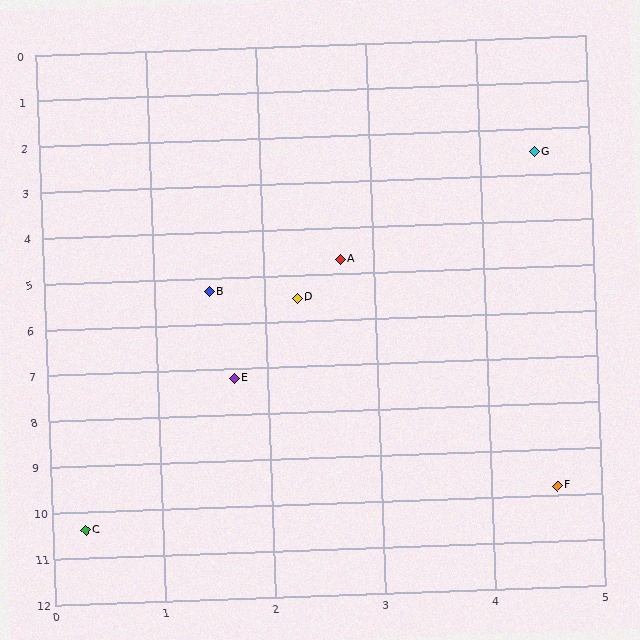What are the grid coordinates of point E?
Point E is at approximately (1.7, 7.2).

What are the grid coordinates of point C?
Point C is at approximately (0.3, 10.4).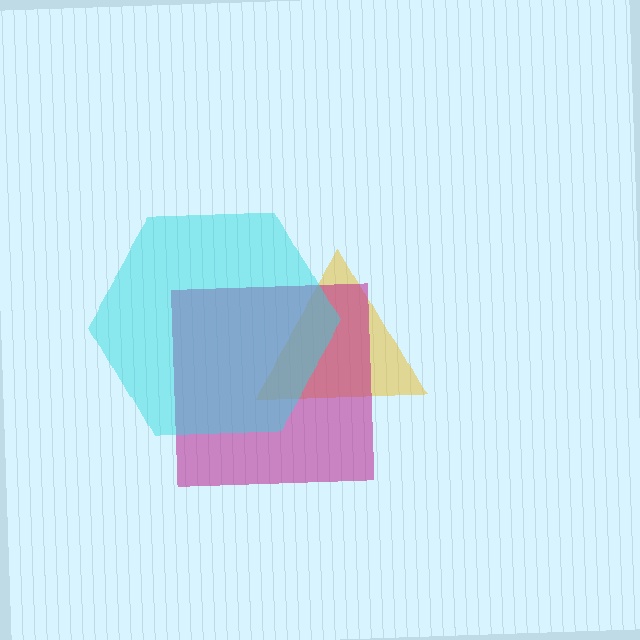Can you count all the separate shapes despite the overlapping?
Yes, there are 3 separate shapes.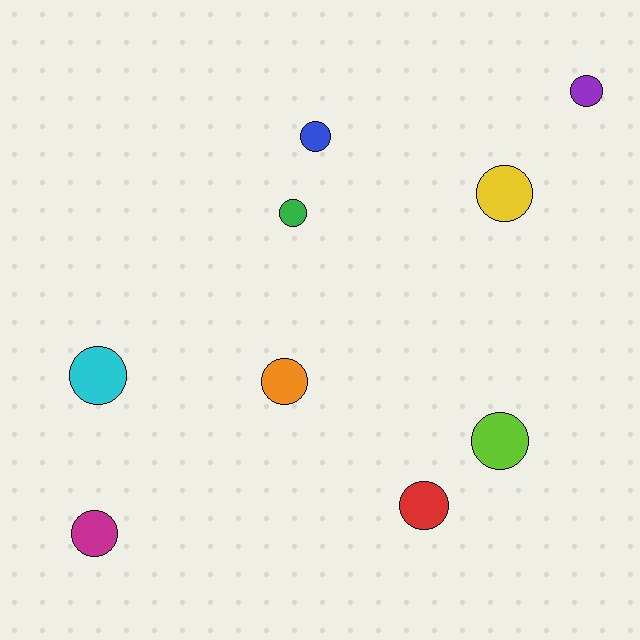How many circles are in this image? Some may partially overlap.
There are 9 circles.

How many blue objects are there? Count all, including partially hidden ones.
There is 1 blue object.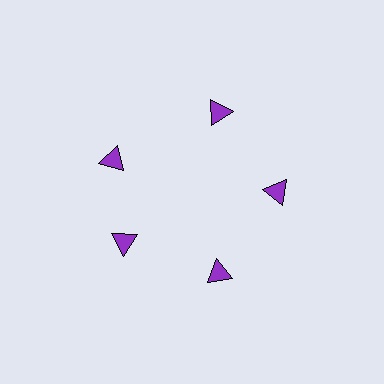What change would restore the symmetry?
The symmetry would be restored by rotating it back into even spacing with its neighbors so that all 5 triangles sit at equal angles and equal distance from the center.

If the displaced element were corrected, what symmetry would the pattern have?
It would have 5-fold rotational symmetry — the pattern would map onto itself every 72 degrees.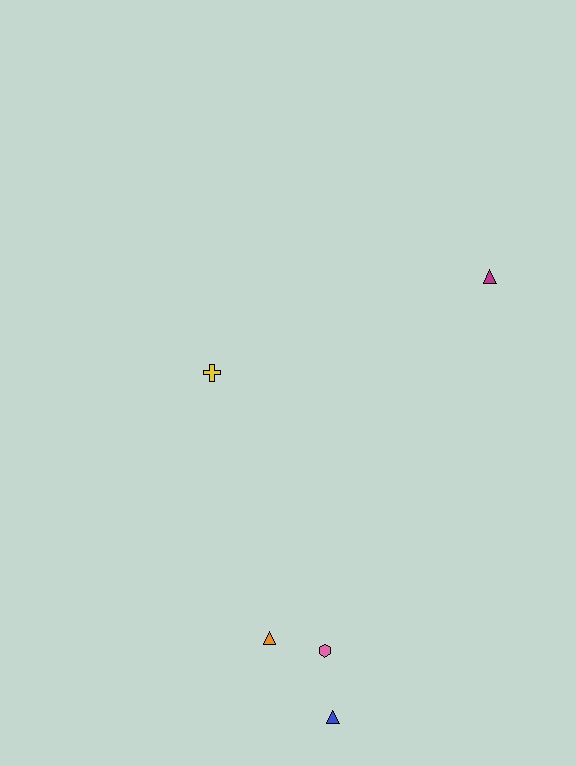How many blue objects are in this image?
There is 1 blue object.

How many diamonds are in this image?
There are no diamonds.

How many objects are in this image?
There are 5 objects.